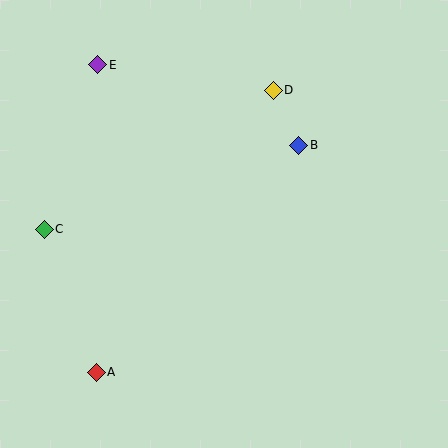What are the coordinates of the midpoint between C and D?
The midpoint between C and D is at (159, 160).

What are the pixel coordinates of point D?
Point D is at (273, 91).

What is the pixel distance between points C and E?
The distance between C and E is 173 pixels.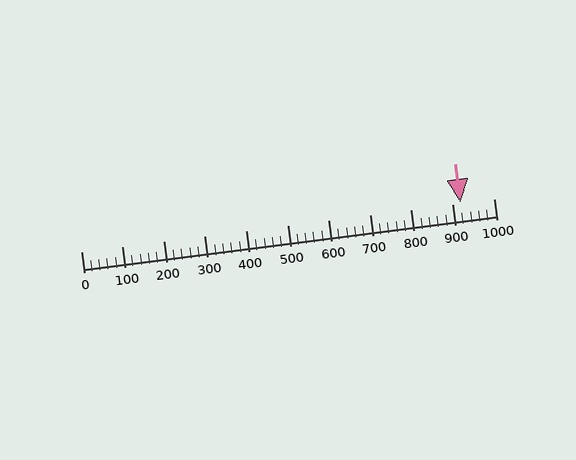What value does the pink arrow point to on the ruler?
The pink arrow points to approximately 920.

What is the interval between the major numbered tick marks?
The major tick marks are spaced 100 units apart.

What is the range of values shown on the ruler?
The ruler shows values from 0 to 1000.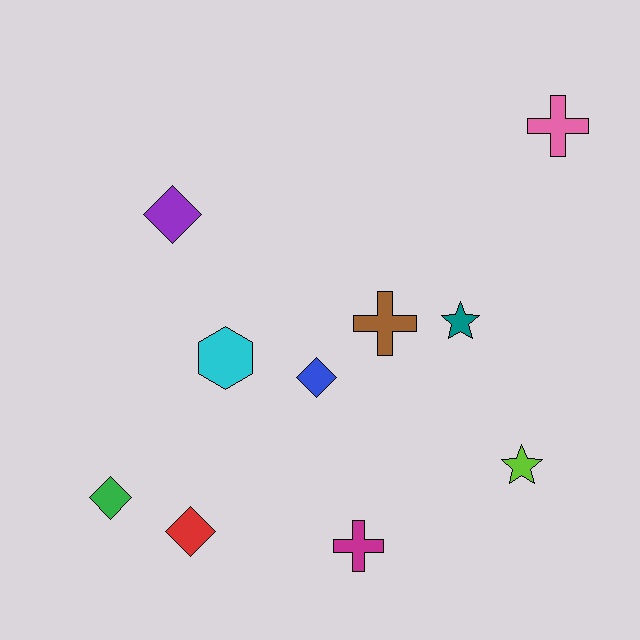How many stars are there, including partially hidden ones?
There are 2 stars.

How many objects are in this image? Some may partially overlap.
There are 10 objects.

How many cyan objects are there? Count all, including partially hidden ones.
There is 1 cyan object.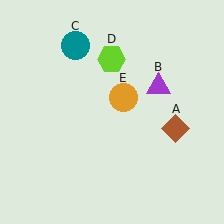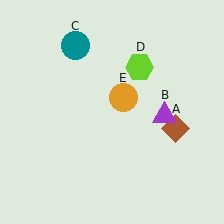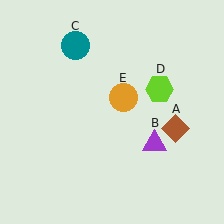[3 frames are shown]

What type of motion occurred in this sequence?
The purple triangle (object B), lime hexagon (object D) rotated clockwise around the center of the scene.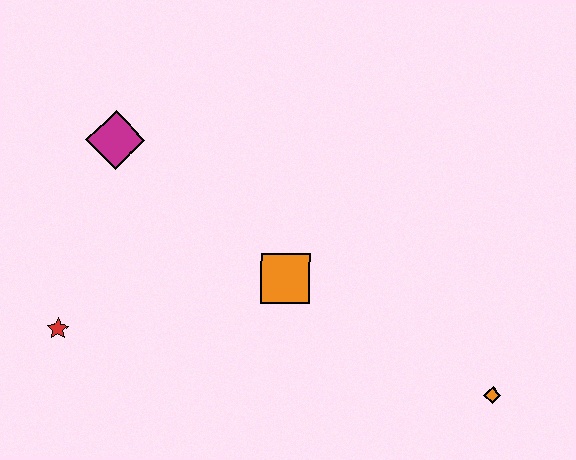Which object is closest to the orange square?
The magenta diamond is closest to the orange square.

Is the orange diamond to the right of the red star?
Yes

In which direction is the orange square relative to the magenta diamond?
The orange square is to the right of the magenta diamond.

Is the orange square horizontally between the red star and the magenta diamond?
No